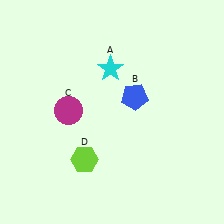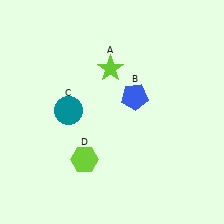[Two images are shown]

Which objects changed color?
A changed from cyan to lime. C changed from magenta to teal.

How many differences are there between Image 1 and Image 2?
There are 2 differences between the two images.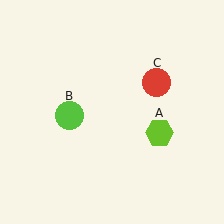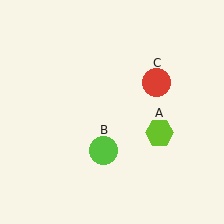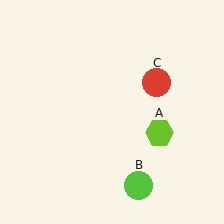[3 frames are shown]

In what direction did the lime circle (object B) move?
The lime circle (object B) moved down and to the right.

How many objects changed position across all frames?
1 object changed position: lime circle (object B).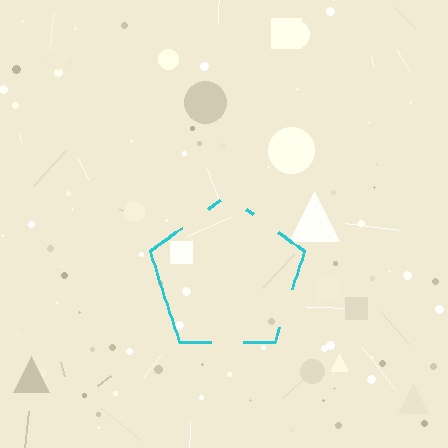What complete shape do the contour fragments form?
The contour fragments form a pentagon.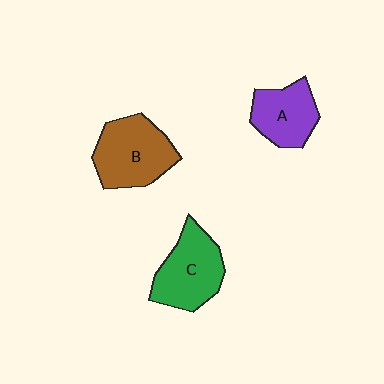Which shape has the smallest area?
Shape A (purple).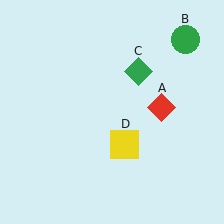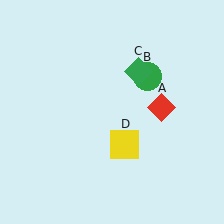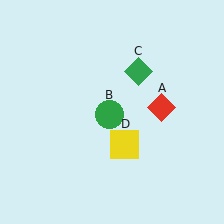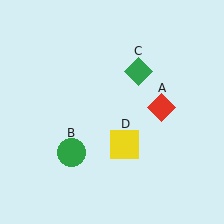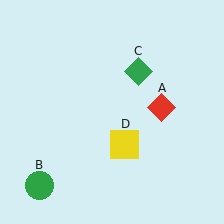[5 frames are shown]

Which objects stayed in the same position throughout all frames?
Red diamond (object A) and green diamond (object C) and yellow square (object D) remained stationary.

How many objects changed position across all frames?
1 object changed position: green circle (object B).